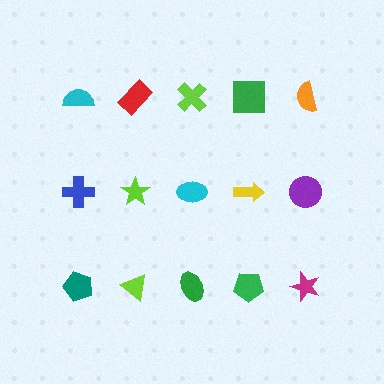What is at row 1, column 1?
A cyan semicircle.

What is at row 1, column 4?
A green square.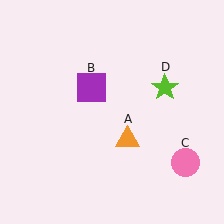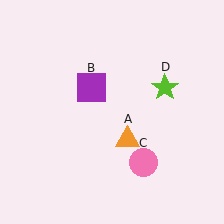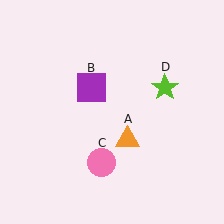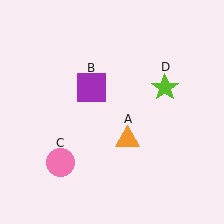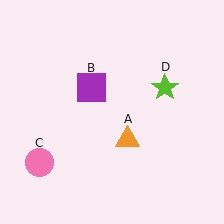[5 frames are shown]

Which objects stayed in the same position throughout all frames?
Orange triangle (object A) and purple square (object B) and lime star (object D) remained stationary.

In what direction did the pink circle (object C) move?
The pink circle (object C) moved left.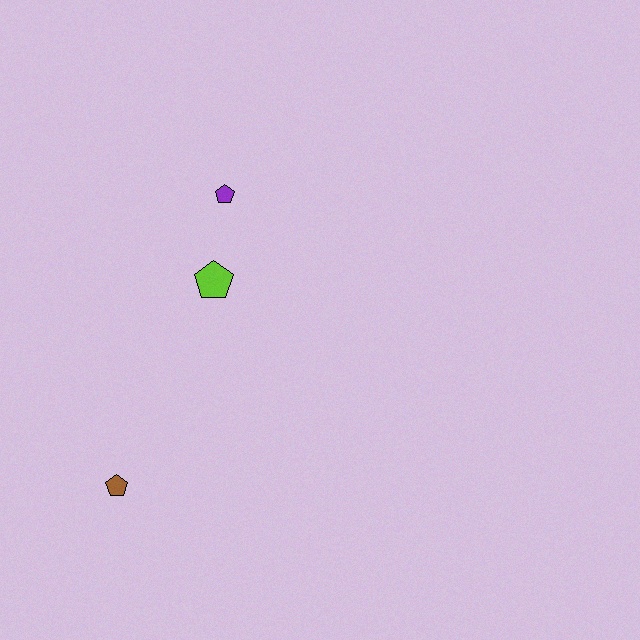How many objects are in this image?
There are 3 objects.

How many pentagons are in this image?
There are 3 pentagons.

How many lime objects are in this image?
There is 1 lime object.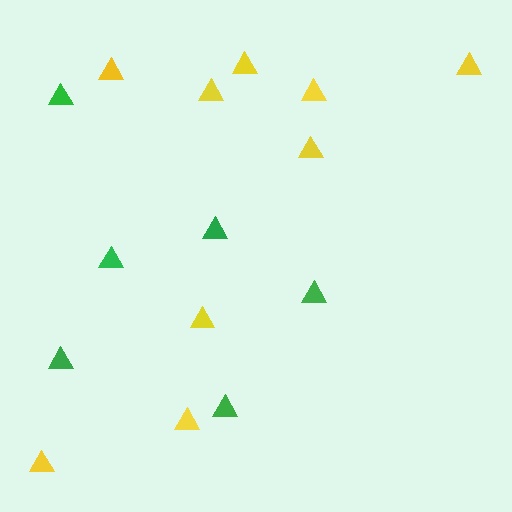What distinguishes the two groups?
There are 2 groups: one group of green triangles (6) and one group of yellow triangles (9).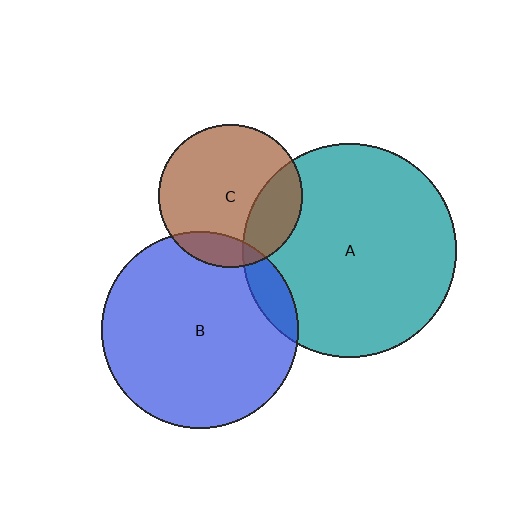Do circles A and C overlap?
Yes.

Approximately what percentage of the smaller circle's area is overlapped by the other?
Approximately 25%.